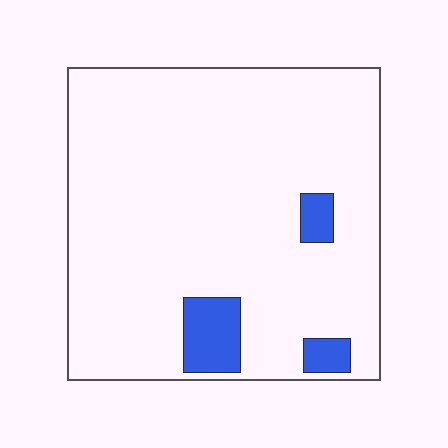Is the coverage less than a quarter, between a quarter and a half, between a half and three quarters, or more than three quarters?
Less than a quarter.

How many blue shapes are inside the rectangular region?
3.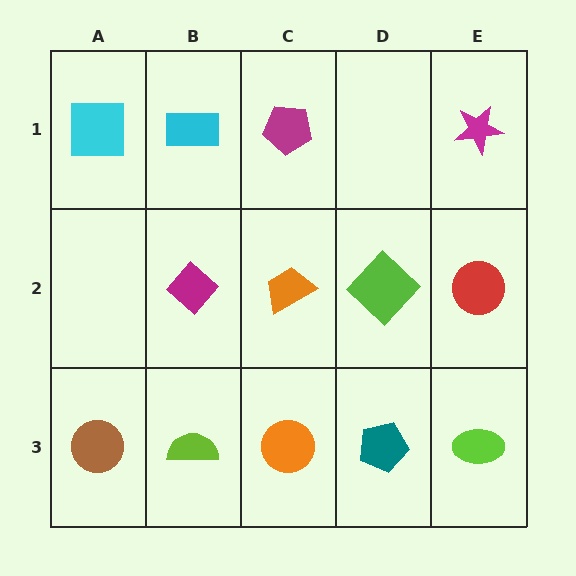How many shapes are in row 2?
4 shapes.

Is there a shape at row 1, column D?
No, that cell is empty.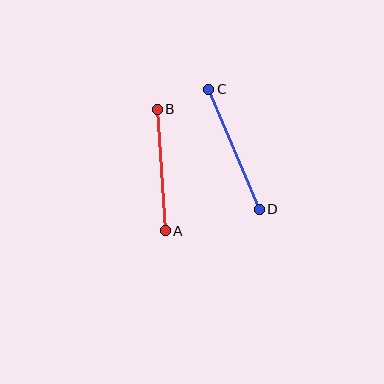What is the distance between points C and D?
The distance is approximately 130 pixels.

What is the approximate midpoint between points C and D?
The midpoint is at approximately (234, 149) pixels.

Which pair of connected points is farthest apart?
Points C and D are farthest apart.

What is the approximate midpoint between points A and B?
The midpoint is at approximately (161, 170) pixels.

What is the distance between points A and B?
The distance is approximately 122 pixels.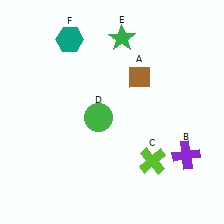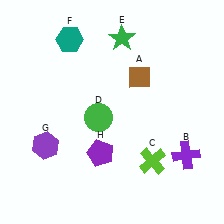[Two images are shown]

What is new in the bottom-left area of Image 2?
A purple hexagon (G) was added in the bottom-left area of Image 2.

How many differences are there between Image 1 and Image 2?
There are 2 differences between the two images.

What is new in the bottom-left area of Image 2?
A purple pentagon (H) was added in the bottom-left area of Image 2.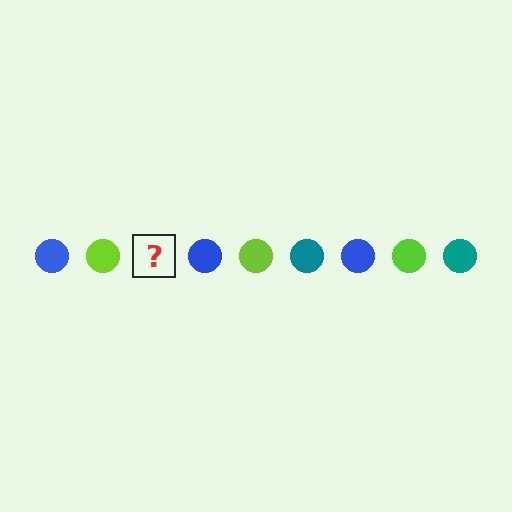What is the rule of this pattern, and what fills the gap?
The rule is that the pattern cycles through blue, lime, teal circles. The gap should be filled with a teal circle.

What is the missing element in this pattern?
The missing element is a teal circle.